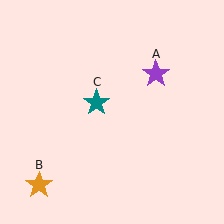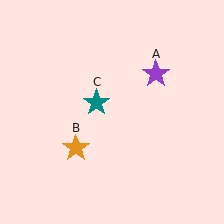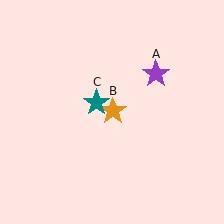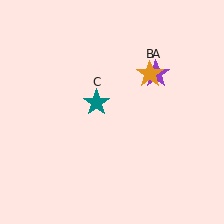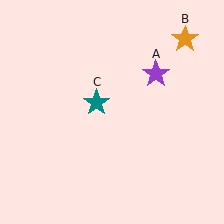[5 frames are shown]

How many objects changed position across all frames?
1 object changed position: orange star (object B).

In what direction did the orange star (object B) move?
The orange star (object B) moved up and to the right.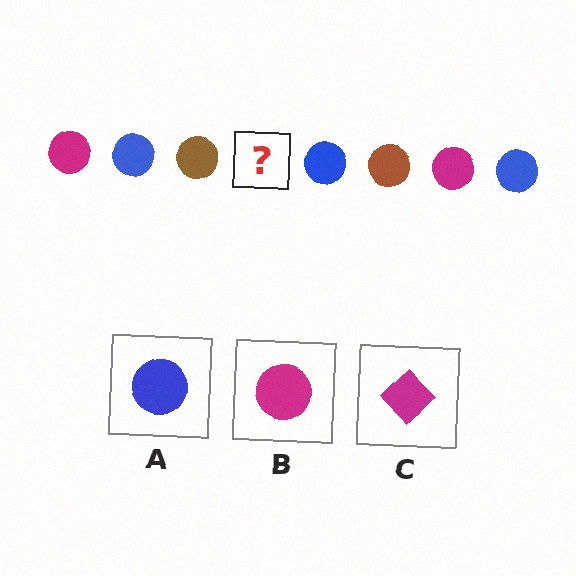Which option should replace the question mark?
Option B.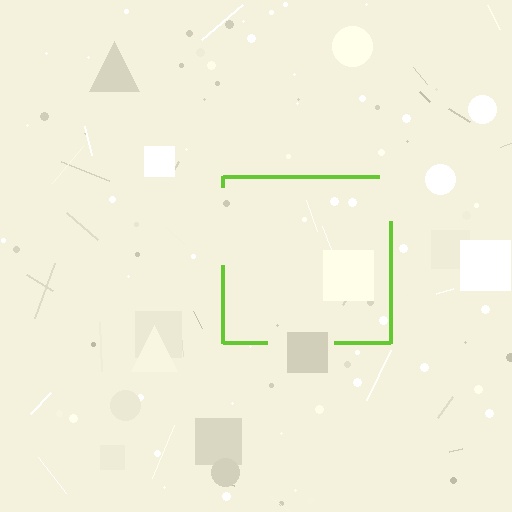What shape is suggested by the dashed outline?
The dashed outline suggests a square.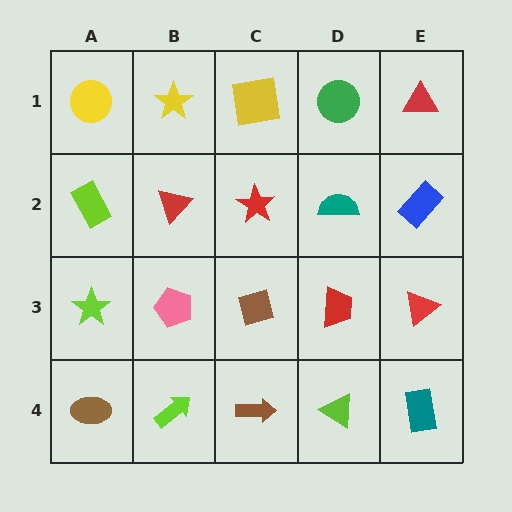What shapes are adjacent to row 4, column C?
A brown diamond (row 3, column C), a lime arrow (row 4, column B), a lime triangle (row 4, column D).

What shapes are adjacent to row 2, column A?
A yellow circle (row 1, column A), a lime star (row 3, column A), a red triangle (row 2, column B).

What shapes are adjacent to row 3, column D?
A teal semicircle (row 2, column D), a lime triangle (row 4, column D), a brown diamond (row 3, column C), a red triangle (row 3, column E).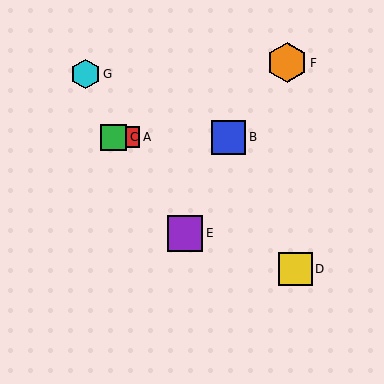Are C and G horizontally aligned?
No, C is at y≈137 and G is at y≈74.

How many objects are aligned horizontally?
3 objects (A, B, C) are aligned horizontally.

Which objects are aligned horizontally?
Objects A, B, C are aligned horizontally.